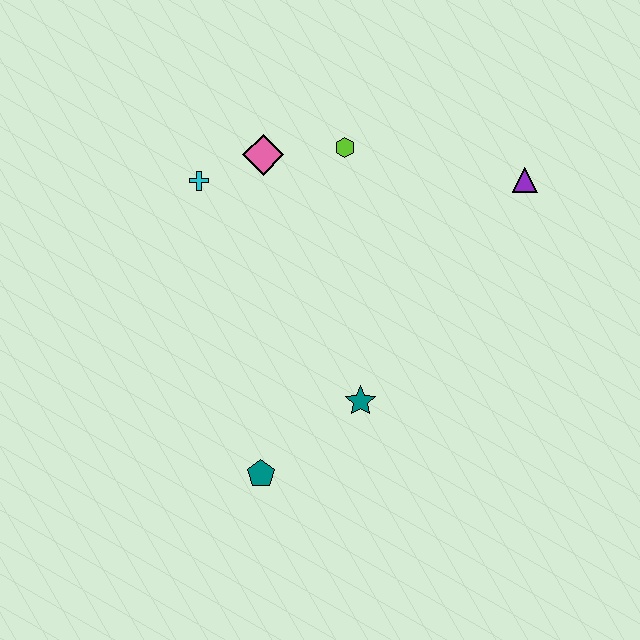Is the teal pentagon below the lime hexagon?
Yes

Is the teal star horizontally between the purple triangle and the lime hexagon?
Yes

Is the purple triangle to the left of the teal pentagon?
No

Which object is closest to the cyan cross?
The pink diamond is closest to the cyan cross.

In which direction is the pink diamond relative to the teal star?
The pink diamond is above the teal star.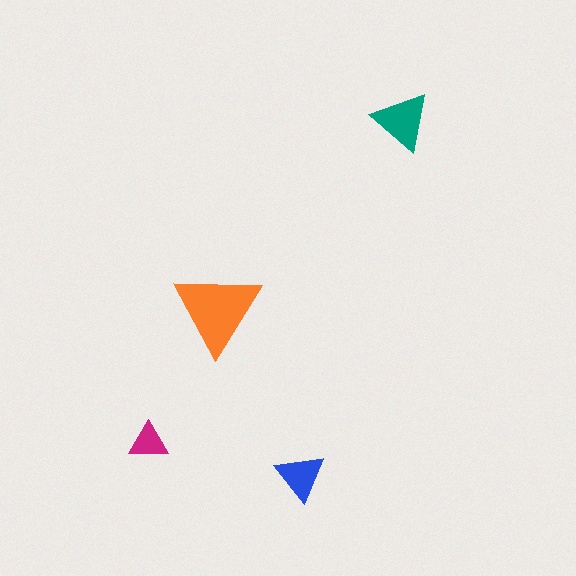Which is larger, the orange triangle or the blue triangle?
The orange one.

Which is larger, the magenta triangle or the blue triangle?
The blue one.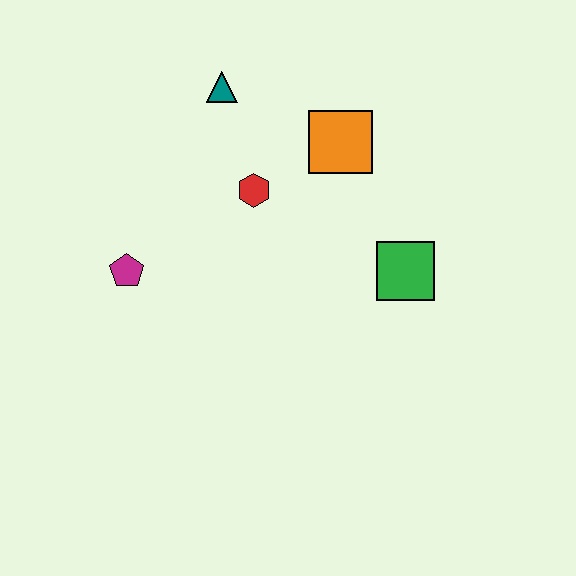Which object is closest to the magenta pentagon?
The red hexagon is closest to the magenta pentagon.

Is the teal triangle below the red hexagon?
No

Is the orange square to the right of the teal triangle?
Yes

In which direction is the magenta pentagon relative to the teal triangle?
The magenta pentagon is below the teal triangle.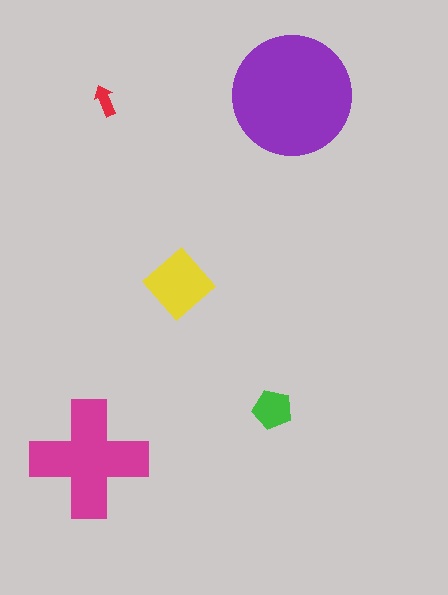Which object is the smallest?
The red arrow.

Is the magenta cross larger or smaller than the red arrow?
Larger.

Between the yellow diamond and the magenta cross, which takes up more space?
The magenta cross.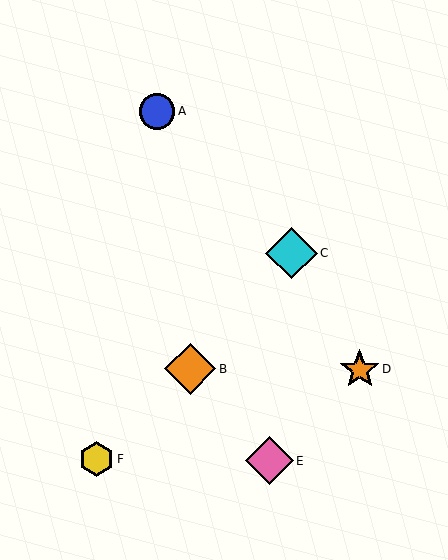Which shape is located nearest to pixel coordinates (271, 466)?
The pink diamond (labeled E) at (269, 461) is nearest to that location.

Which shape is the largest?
The cyan diamond (labeled C) is the largest.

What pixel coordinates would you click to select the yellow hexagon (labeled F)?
Click at (96, 459) to select the yellow hexagon F.